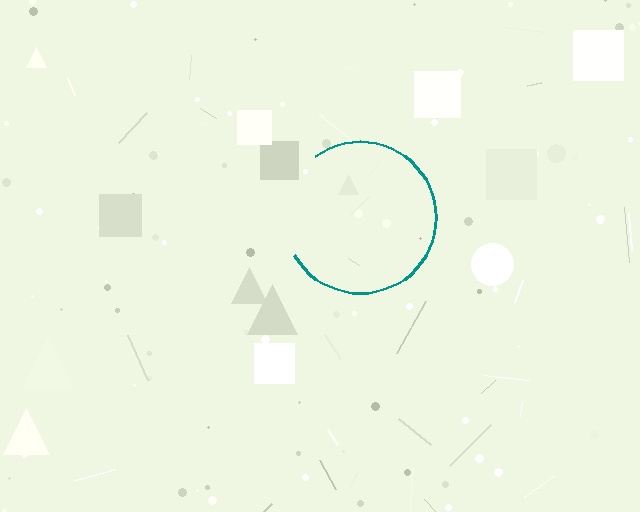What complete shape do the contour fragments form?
The contour fragments form a circle.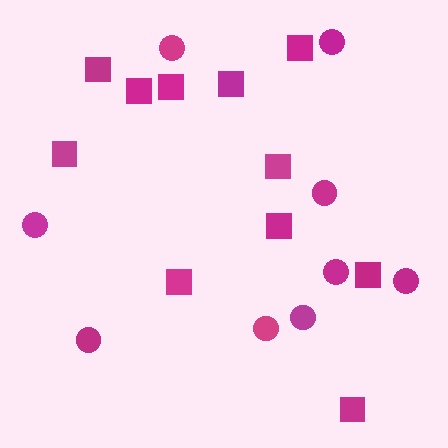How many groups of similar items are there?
There are 2 groups: one group of circles (9) and one group of squares (11).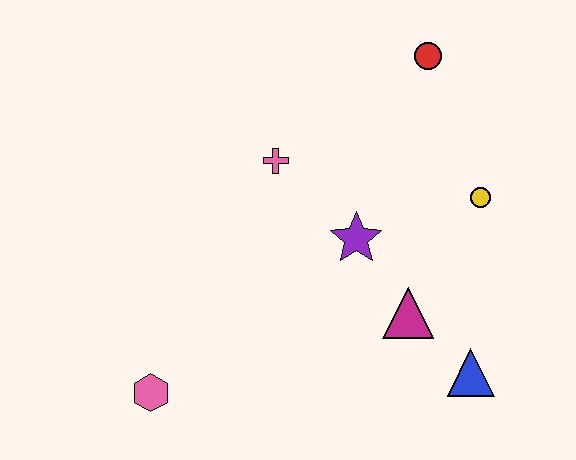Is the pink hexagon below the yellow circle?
Yes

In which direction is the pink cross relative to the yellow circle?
The pink cross is to the left of the yellow circle.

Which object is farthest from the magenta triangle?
The pink hexagon is farthest from the magenta triangle.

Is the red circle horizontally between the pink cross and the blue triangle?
Yes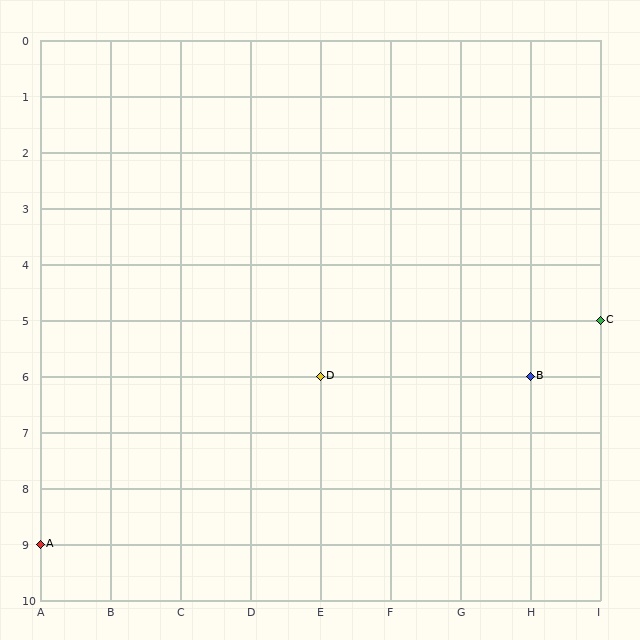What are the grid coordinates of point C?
Point C is at grid coordinates (I, 5).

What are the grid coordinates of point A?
Point A is at grid coordinates (A, 9).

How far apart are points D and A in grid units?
Points D and A are 4 columns and 3 rows apart (about 5.0 grid units diagonally).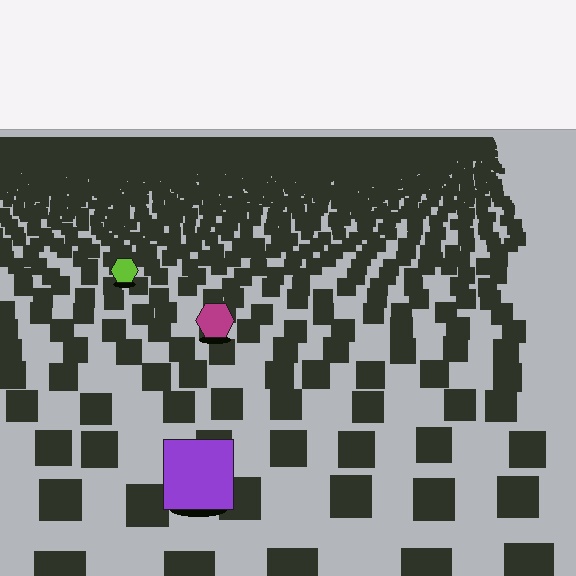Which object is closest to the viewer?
The purple square is closest. The texture marks near it are larger and more spread out.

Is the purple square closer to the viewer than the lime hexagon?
Yes. The purple square is closer — you can tell from the texture gradient: the ground texture is coarser near it.